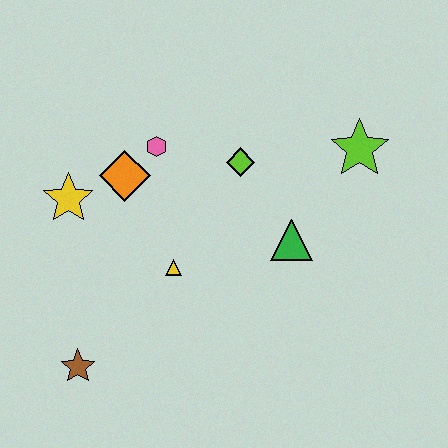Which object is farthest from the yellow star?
The lime star is farthest from the yellow star.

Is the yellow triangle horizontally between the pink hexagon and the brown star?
No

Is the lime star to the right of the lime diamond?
Yes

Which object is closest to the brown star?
The yellow triangle is closest to the brown star.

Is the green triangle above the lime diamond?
No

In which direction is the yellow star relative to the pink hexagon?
The yellow star is to the left of the pink hexagon.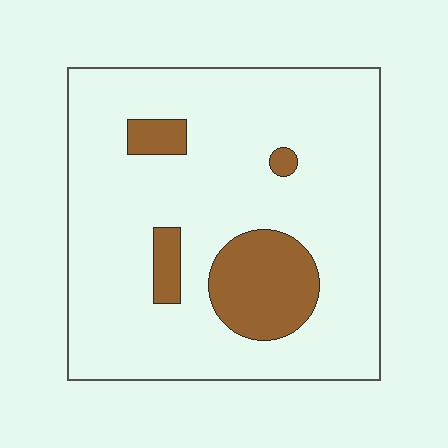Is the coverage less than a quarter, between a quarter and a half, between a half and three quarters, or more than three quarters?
Less than a quarter.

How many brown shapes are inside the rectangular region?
4.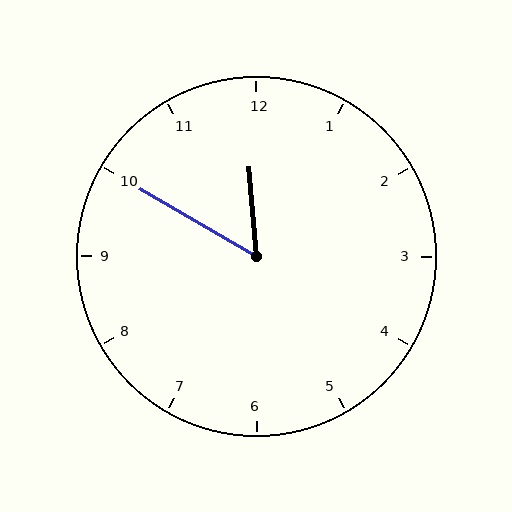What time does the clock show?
11:50.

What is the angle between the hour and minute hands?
Approximately 55 degrees.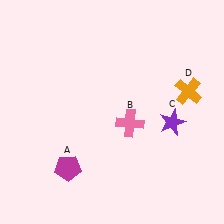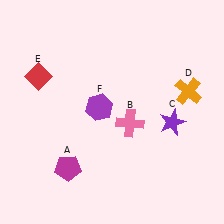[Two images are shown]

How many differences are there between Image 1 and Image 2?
There are 2 differences between the two images.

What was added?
A red diamond (E), a purple hexagon (F) were added in Image 2.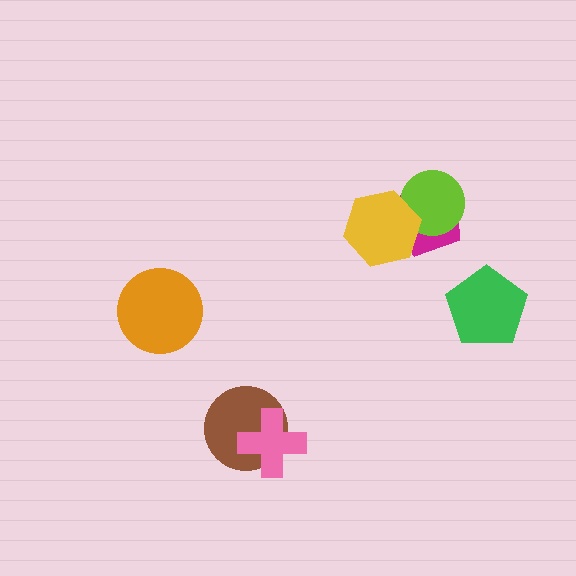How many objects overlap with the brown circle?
1 object overlaps with the brown circle.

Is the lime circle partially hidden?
Yes, it is partially covered by another shape.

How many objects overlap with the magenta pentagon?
2 objects overlap with the magenta pentagon.